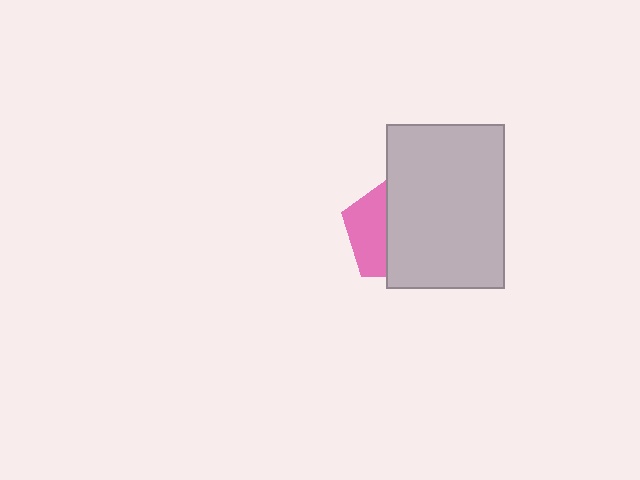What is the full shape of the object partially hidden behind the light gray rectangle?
The partially hidden object is a pink pentagon.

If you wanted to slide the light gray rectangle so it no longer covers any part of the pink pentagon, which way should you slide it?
Slide it right — that is the most direct way to separate the two shapes.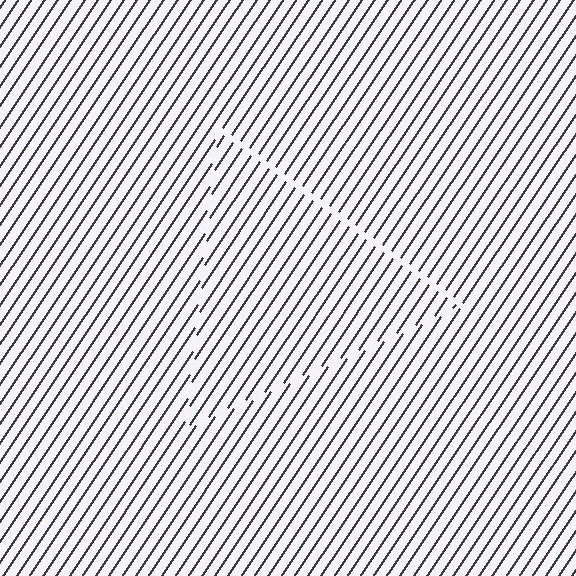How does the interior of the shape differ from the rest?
The interior of the shape contains the same grating, shifted by half a period — the contour is defined by the phase discontinuity where line-ends from the inner and outer gratings abut.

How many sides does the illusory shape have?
3 sides — the line-ends trace a triangle.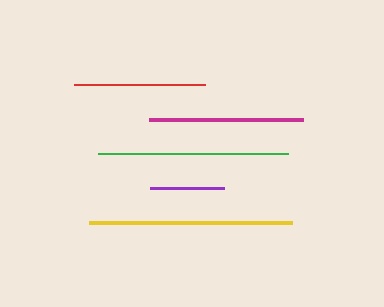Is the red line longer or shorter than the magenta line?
The magenta line is longer than the red line.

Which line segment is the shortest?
The purple line is the shortest at approximately 74 pixels.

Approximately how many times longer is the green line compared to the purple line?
The green line is approximately 2.6 times the length of the purple line.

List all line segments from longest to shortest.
From longest to shortest: yellow, green, magenta, red, purple.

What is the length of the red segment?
The red segment is approximately 131 pixels long.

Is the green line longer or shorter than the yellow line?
The yellow line is longer than the green line.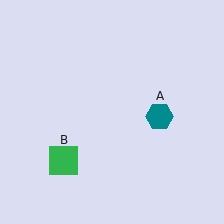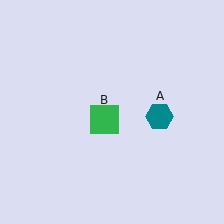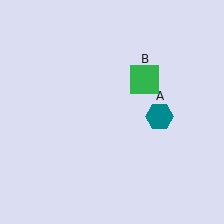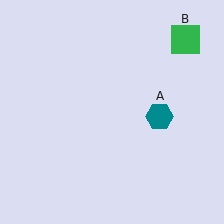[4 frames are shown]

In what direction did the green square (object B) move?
The green square (object B) moved up and to the right.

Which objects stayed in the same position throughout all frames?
Teal hexagon (object A) remained stationary.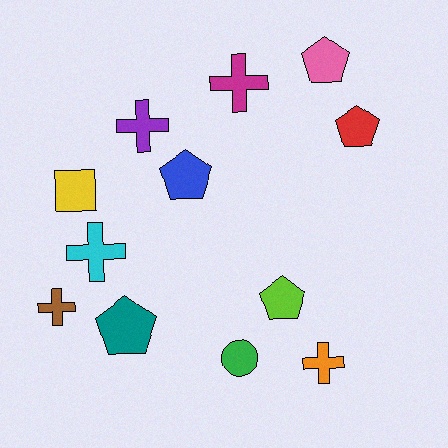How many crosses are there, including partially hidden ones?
There are 5 crosses.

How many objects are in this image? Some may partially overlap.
There are 12 objects.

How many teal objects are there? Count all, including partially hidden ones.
There is 1 teal object.